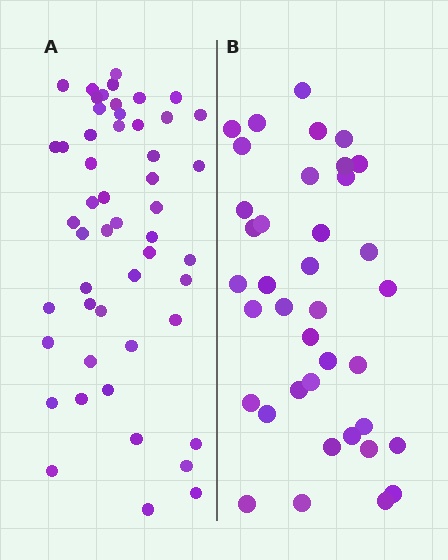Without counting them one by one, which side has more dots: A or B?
Region A (the left region) has more dots.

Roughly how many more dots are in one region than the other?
Region A has approximately 15 more dots than region B.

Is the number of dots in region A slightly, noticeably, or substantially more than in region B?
Region A has noticeably more, but not dramatically so. The ratio is roughly 1.3 to 1.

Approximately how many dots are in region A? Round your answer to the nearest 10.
About 50 dots. (The exact count is 51, which rounds to 50.)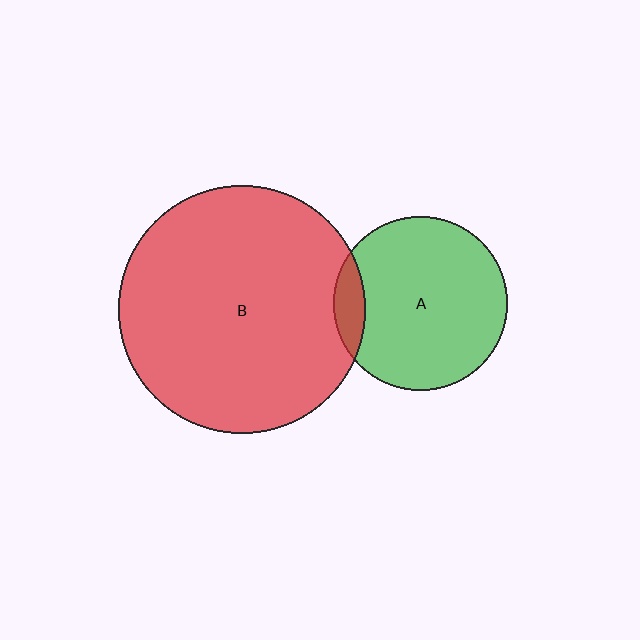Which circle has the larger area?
Circle B (red).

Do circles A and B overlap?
Yes.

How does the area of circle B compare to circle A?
Approximately 2.0 times.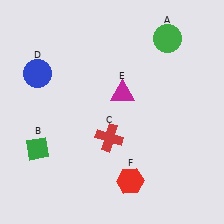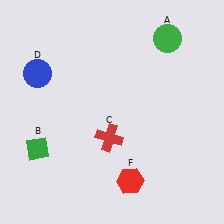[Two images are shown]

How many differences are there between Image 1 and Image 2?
There is 1 difference between the two images.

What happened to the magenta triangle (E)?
The magenta triangle (E) was removed in Image 2. It was in the top-right area of Image 1.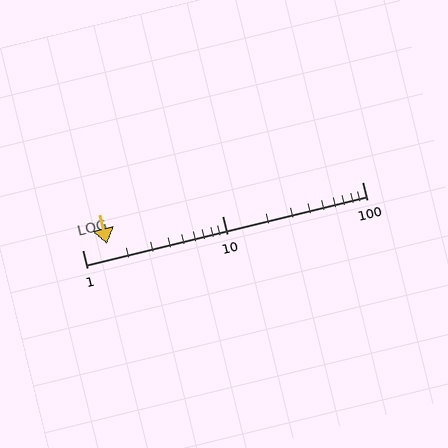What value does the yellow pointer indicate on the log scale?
The pointer indicates approximately 1.5.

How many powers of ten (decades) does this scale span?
The scale spans 2 decades, from 1 to 100.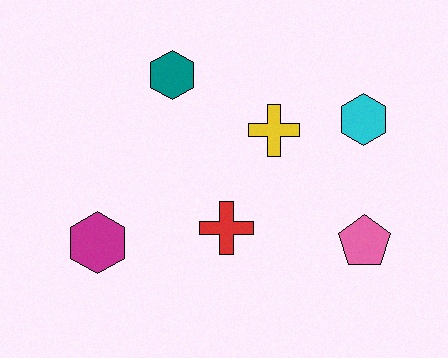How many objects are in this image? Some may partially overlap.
There are 6 objects.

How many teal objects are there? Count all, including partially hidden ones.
There is 1 teal object.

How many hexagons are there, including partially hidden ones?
There are 3 hexagons.